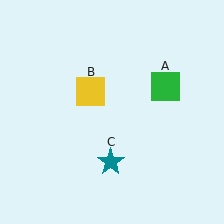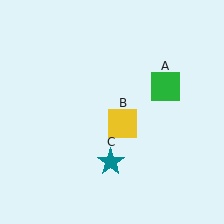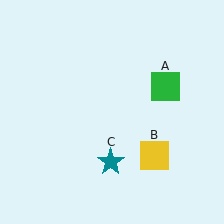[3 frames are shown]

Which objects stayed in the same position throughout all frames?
Green square (object A) and teal star (object C) remained stationary.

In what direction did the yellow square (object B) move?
The yellow square (object B) moved down and to the right.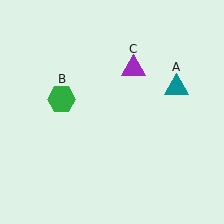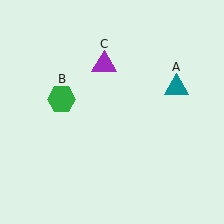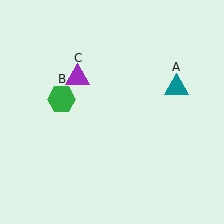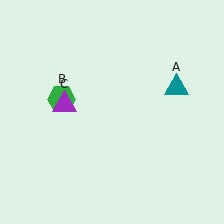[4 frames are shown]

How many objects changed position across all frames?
1 object changed position: purple triangle (object C).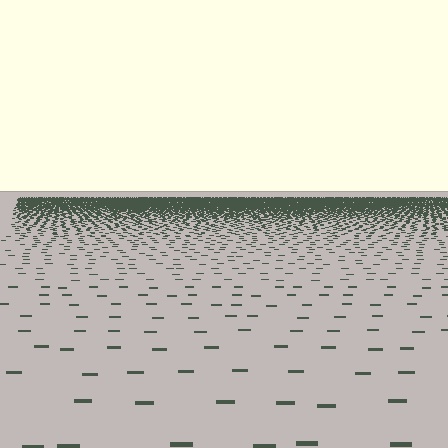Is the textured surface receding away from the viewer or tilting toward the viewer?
The surface is receding away from the viewer. Texture elements get smaller and denser toward the top.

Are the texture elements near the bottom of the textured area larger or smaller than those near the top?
Larger. Near the bottom, elements are closer to the viewer and appear at a bigger on-screen size.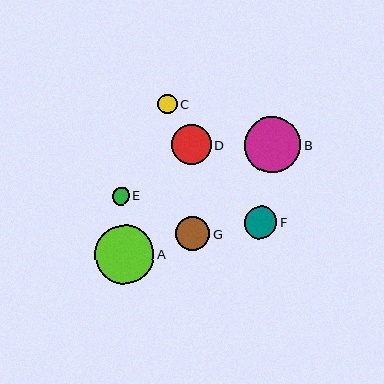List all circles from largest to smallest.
From largest to smallest: A, B, D, G, F, C, E.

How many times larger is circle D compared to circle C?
Circle D is approximately 2.1 times the size of circle C.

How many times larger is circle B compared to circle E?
Circle B is approximately 3.3 times the size of circle E.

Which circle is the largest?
Circle A is the largest with a size of approximately 60 pixels.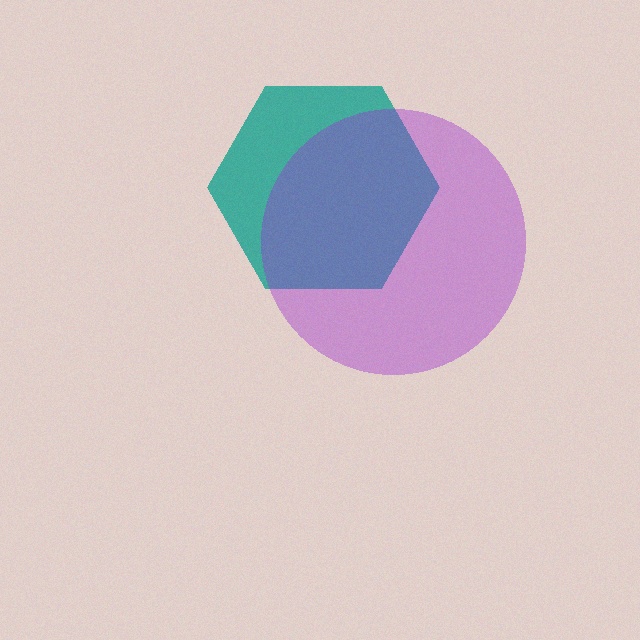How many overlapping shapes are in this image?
There are 2 overlapping shapes in the image.